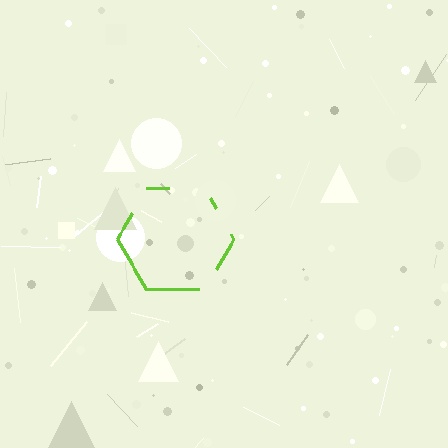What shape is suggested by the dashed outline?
The dashed outline suggests a hexagon.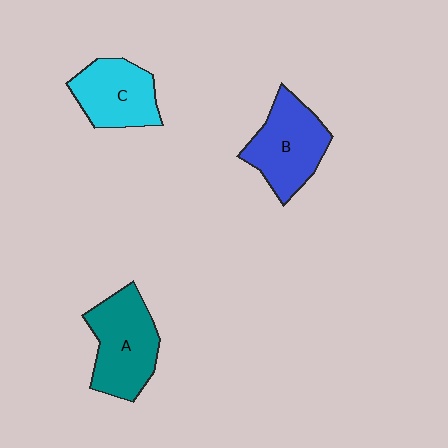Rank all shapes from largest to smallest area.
From largest to smallest: A (teal), B (blue), C (cyan).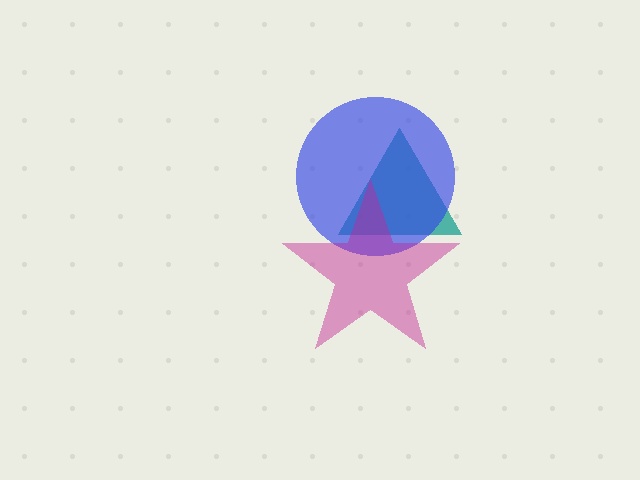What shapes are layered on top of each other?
The layered shapes are: a teal triangle, a blue circle, a magenta star.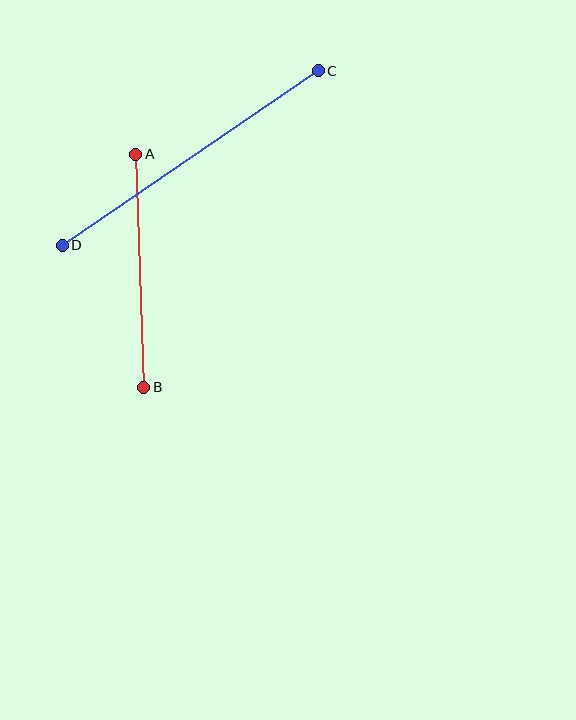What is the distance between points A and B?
The distance is approximately 233 pixels.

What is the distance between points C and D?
The distance is approximately 310 pixels.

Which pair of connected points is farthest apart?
Points C and D are farthest apart.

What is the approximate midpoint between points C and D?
The midpoint is at approximately (190, 158) pixels.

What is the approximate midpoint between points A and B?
The midpoint is at approximately (140, 271) pixels.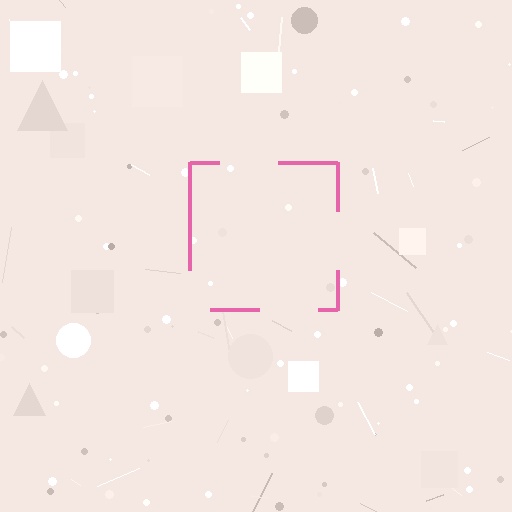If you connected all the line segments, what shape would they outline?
They would outline a square.